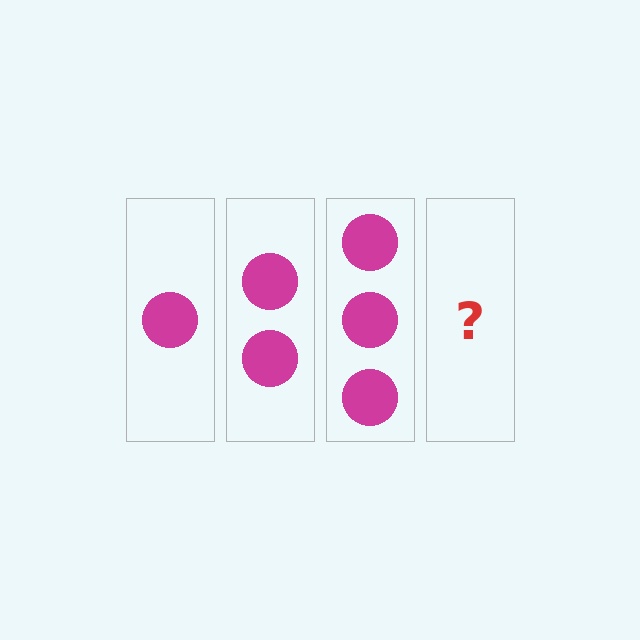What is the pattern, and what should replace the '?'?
The pattern is that each step adds one more circle. The '?' should be 4 circles.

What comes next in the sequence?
The next element should be 4 circles.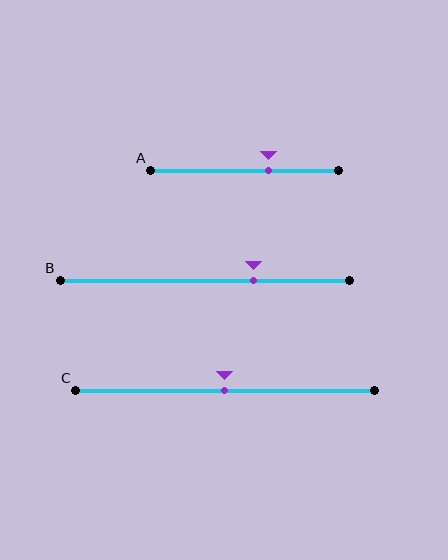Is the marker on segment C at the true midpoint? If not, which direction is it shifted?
Yes, the marker on segment C is at the true midpoint.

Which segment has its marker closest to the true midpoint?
Segment C has its marker closest to the true midpoint.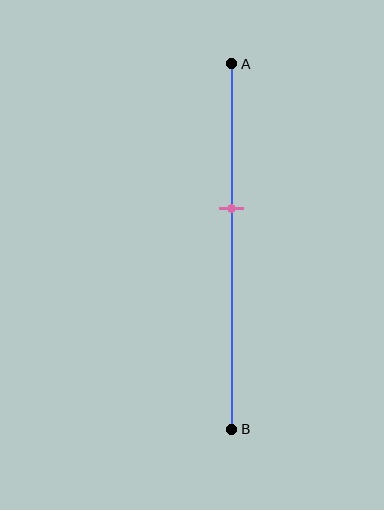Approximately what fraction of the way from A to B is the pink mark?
The pink mark is approximately 40% of the way from A to B.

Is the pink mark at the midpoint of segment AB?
No, the mark is at about 40% from A, not at the 50% midpoint.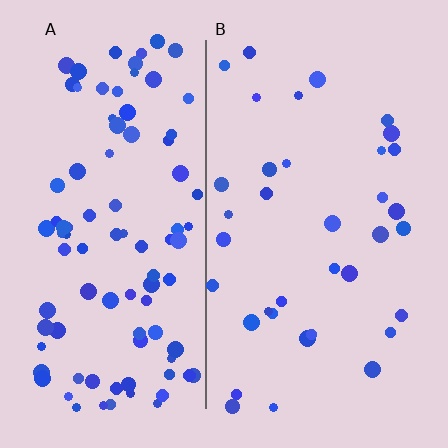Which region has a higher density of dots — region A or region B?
A (the left).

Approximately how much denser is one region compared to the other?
Approximately 2.6× — region A over region B.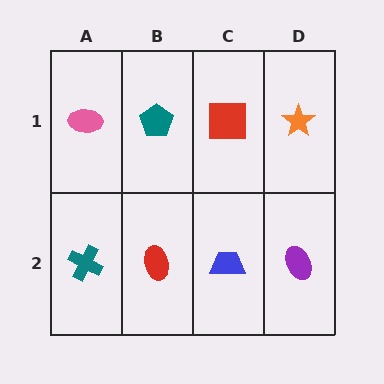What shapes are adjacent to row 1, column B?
A red ellipse (row 2, column B), a pink ellipse (row 1, column A), a red square (row 1, column C).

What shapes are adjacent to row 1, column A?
A teal cross (row 2, column A), a teal pentagon (row 1, column B).